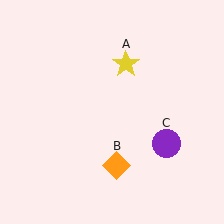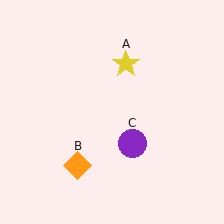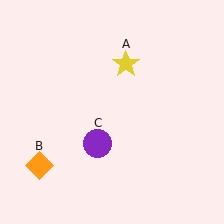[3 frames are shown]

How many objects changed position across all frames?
2 objects changed position: orange diamond (object B), purple circle (object C).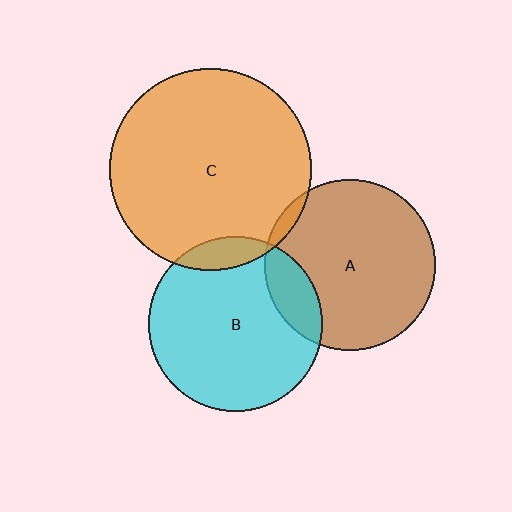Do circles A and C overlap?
Yes.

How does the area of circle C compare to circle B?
Approximately 1.4 times.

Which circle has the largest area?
Circle C (orange).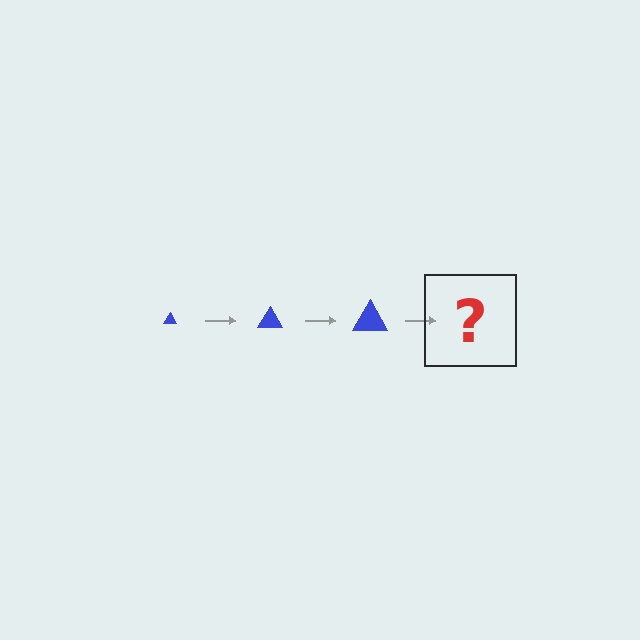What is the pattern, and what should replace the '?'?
The pattern is that the triangle gets progressively larger each step. The '?' should be a blue triangle, larger than the previous one.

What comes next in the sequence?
The next element should be a blue triangle, larger than the previous one.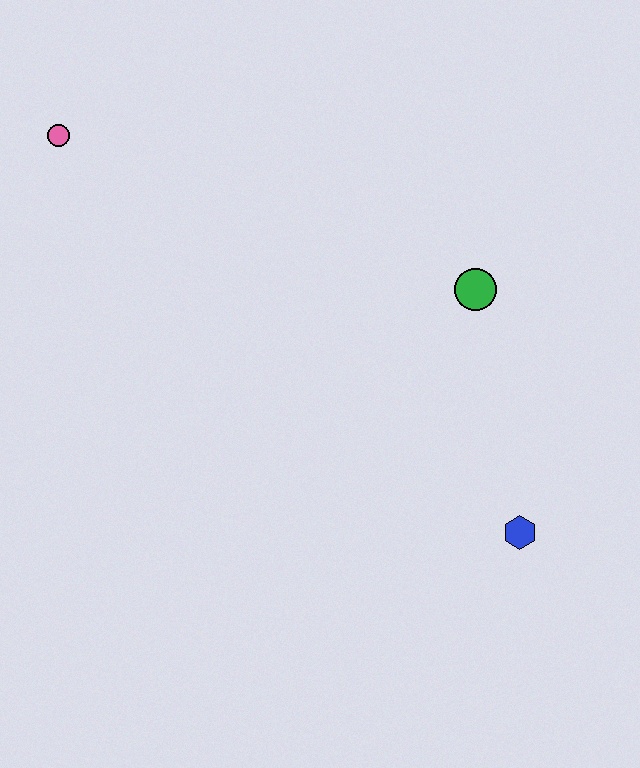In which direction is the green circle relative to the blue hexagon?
The green circle is above the blue hexagon.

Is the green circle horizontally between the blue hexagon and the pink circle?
Yes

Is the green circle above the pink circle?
No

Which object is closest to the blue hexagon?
The green circle is closest to the blue hexagon.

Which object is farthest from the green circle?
The pink circle is farthest from the green circle.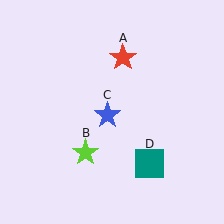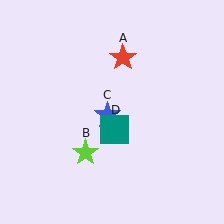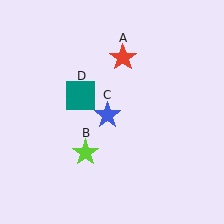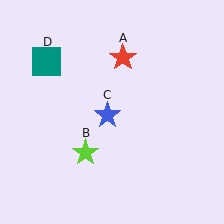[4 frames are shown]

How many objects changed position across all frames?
1 object changed position: teal square (object D).